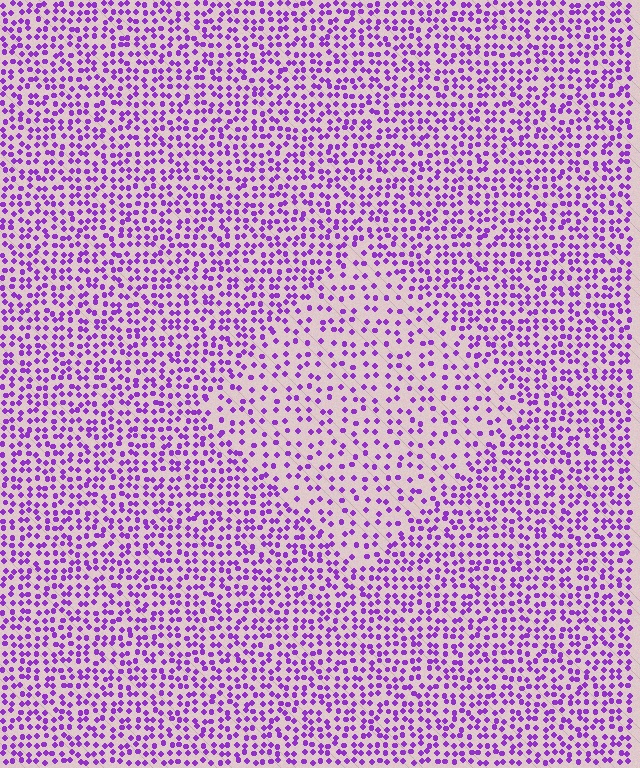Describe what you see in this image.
The image contains small purple elements arranged at two different densities. A diamond-shaped region is visible where the elements are less densely packed than the surrounding area.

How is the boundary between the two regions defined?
The boundary is defined by a change in element density (approximately 1.8x ratio). All elements are the same color, size, and shape.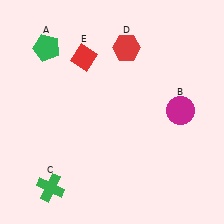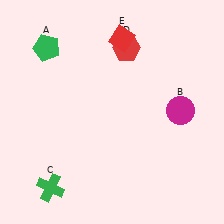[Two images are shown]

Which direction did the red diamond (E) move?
The red diamond (E) moved right.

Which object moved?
The red diamond (E) moved right.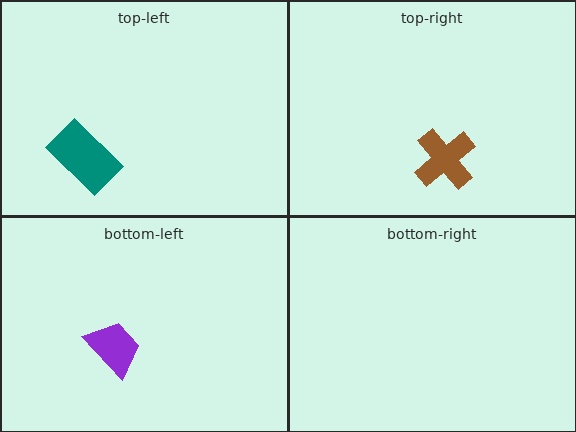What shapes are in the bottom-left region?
The purple trapezoid.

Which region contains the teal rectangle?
The top-left region.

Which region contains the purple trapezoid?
The bottom-left region.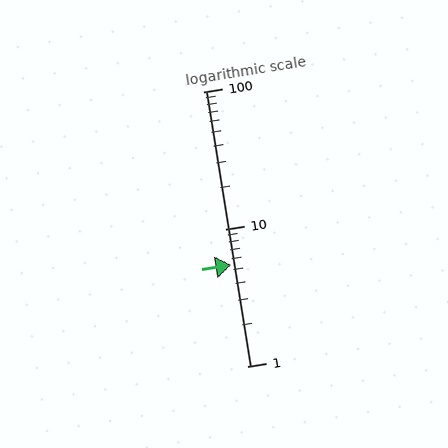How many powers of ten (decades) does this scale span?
The scale spans 2 decades, from 1 to 100.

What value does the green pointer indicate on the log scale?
The pointer indicates approximately 5.5.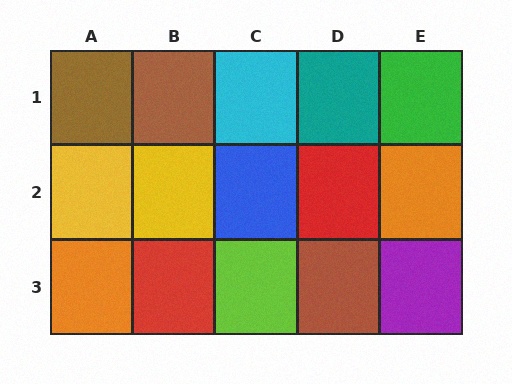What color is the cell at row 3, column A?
Orange.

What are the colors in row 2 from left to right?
Yellow, yellow, blue, red, orange.